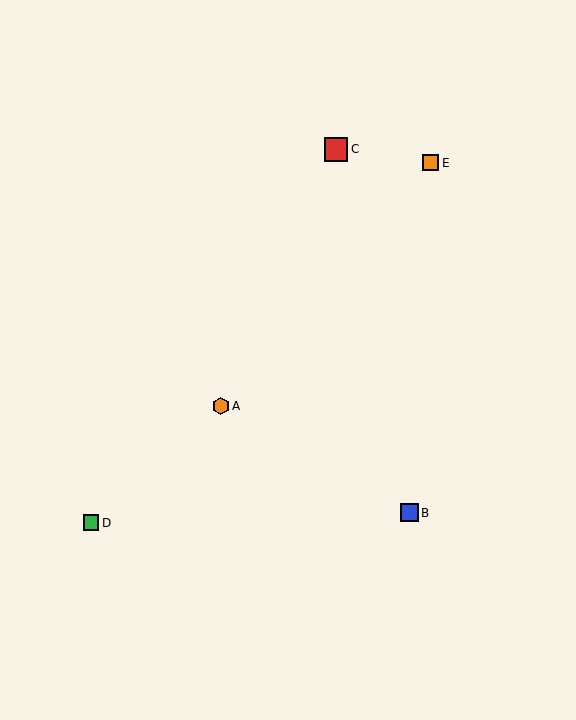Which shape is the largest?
The red square (labeled C) is the largest.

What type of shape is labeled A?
Shape A is an orange hexagon.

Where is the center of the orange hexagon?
The center of the orange hexagon is at (221, 406).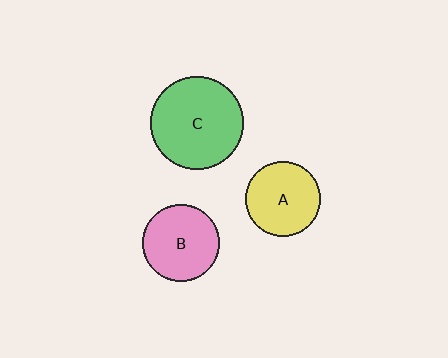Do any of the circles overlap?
No, none of the circles overlap.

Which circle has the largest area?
Circle C (green).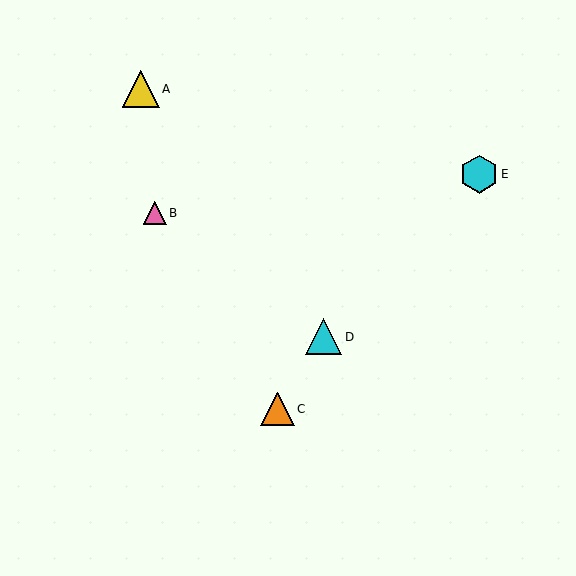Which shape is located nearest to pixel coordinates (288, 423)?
The orange triangle (labeled C) at (277, 409) is nearest to that location.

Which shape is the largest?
The cyan hexagon (labeled E) is the largest.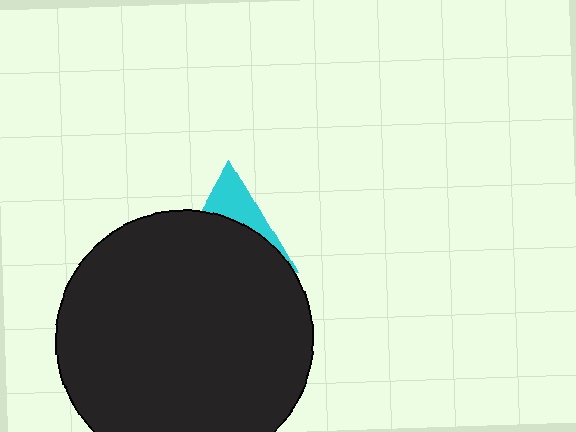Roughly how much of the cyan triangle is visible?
A small part of it is visible (roughly 32%).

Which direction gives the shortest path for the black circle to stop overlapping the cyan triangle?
Moving down gives the shortest separation.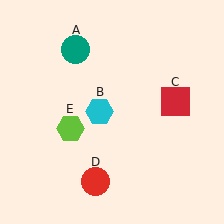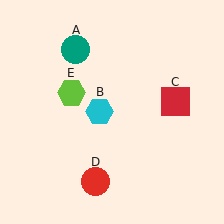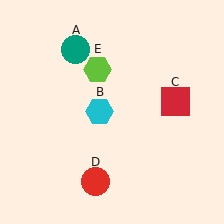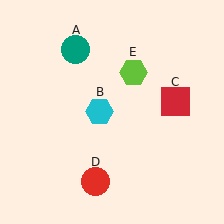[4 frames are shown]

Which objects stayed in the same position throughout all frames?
Teal circle (object A) and cyan hexagon (object B) and red square (object C) and red circle (object D) remained stationary.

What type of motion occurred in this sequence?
The lime hexagon (object E) rotated clockwise around the center of the scene.